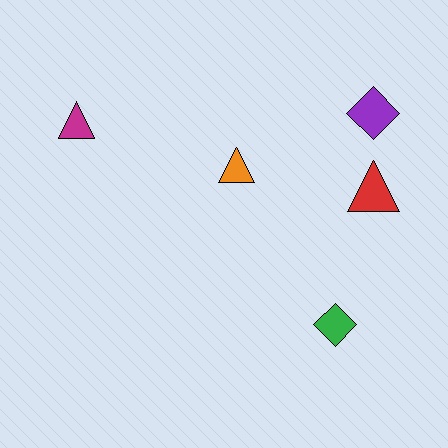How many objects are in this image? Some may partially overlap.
There are 5 objects.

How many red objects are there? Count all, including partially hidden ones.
There is 1 red object.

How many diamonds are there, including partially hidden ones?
There are 2 diamonds.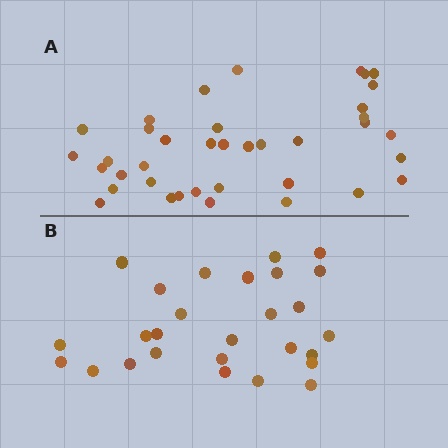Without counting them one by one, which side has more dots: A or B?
Region A (the top region) has more dots.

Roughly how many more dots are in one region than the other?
Region A has roughly 12 or so more dots than region B.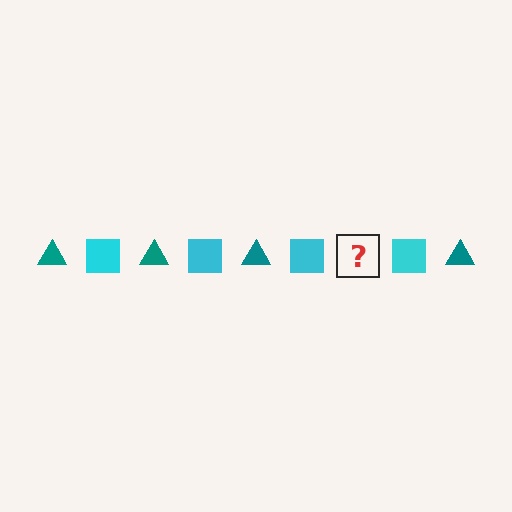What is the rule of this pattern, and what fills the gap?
The rule is that the pattern alternates between teal triangle and cyan square. The gap should be filled with a teal triangle.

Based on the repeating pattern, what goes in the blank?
The blank should be a teal triangle.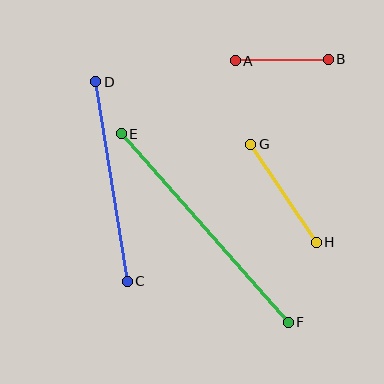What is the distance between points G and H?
The distance is approximately 118 pixels.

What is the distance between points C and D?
The distance is approximately 202 pixels.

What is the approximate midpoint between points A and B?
The midpoint is at approximately (282, 60) pixels.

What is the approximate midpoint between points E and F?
The midpoint is at approximately (205, 228) pixels.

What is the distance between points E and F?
The distance is approximately 252 pixels.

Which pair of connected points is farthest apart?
Points E and F are farthest apart.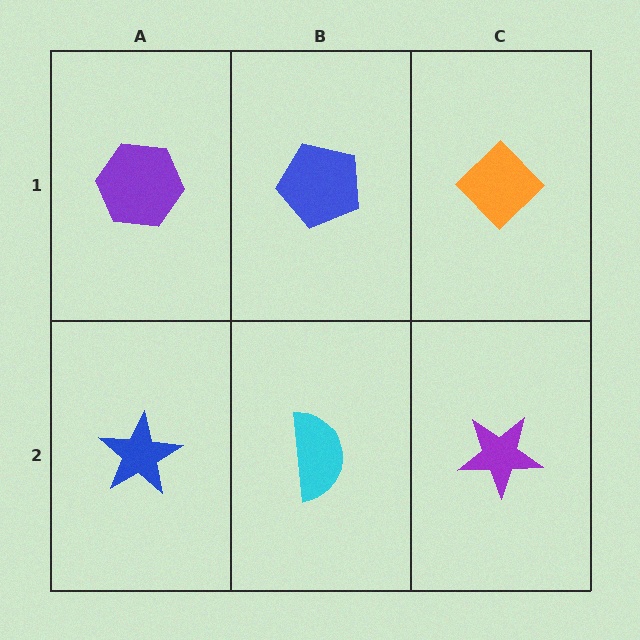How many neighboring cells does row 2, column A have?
2.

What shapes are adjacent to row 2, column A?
A purple hexagon (row 1, column A), a cyan semicircle (row 2, column B).